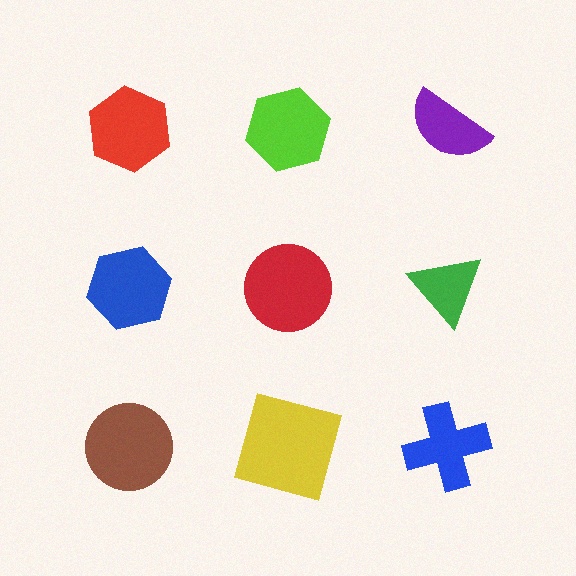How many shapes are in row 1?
3 shapes.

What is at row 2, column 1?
A blue hexagon.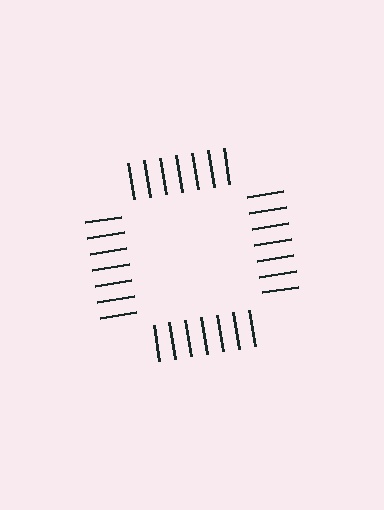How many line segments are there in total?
28 — 7 along each of the 4 edges.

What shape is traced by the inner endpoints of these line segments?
An illusory square — the line segments terminate on its edges but no continuous stroke is drawn.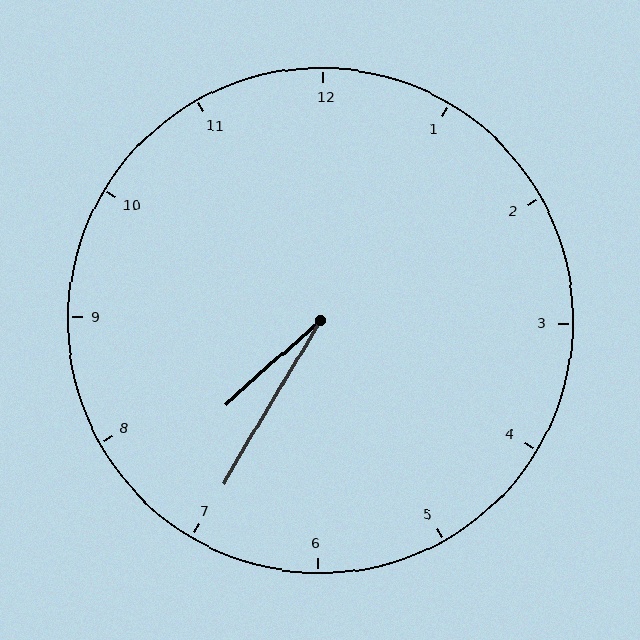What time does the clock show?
7:35.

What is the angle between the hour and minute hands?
Approximately 18 degrees.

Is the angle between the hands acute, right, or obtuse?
It is acute.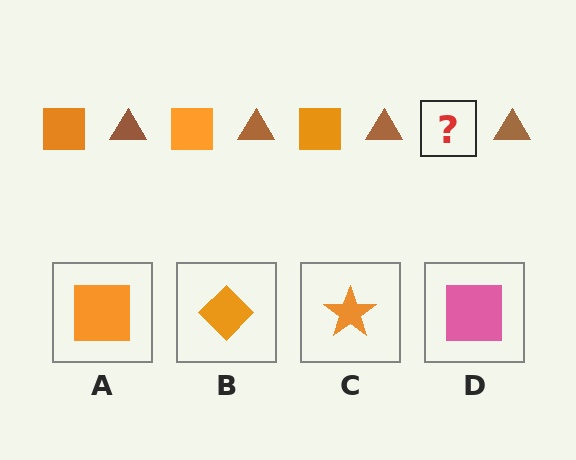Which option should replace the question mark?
Option A.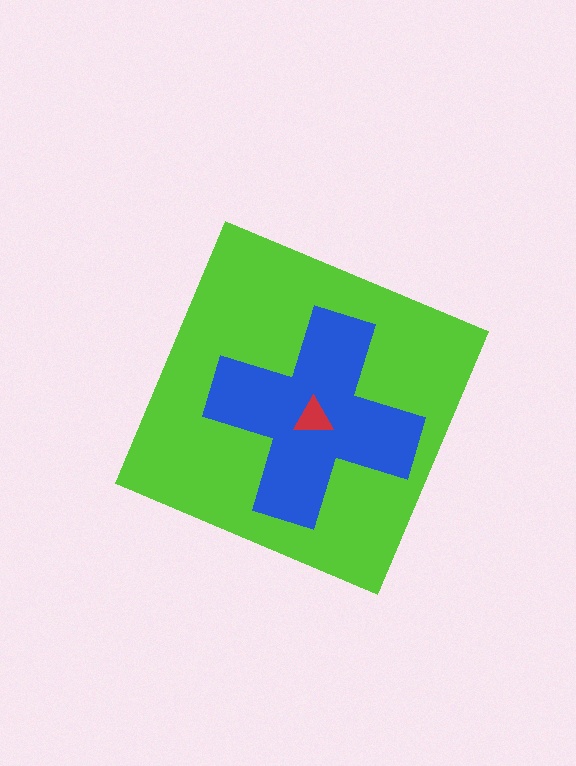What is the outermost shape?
The lime diamond.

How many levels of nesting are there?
3.